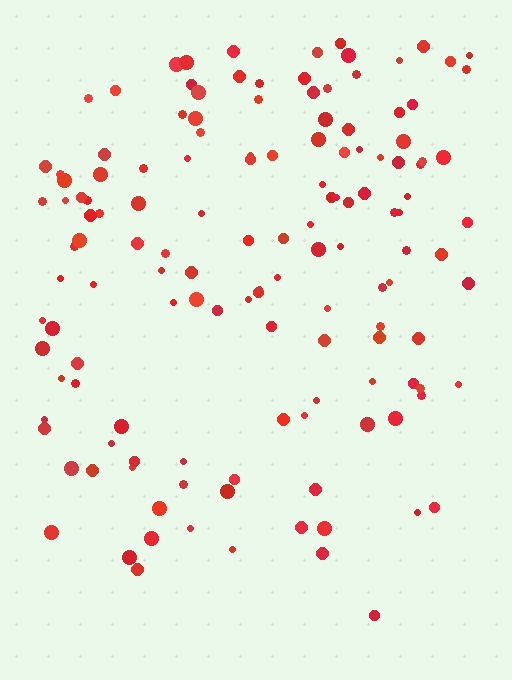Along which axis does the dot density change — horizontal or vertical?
Vertical.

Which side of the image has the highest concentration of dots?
The top.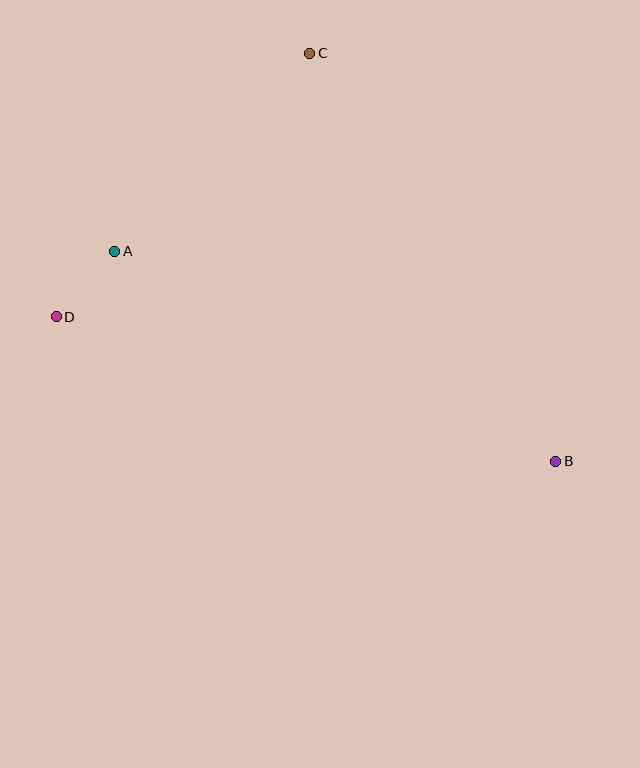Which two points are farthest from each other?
Points B and D are farthest from each other.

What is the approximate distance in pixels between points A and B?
The distance between A and B is approximately 488 pixels.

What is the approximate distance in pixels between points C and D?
The distance between C and D is approximately 366 pixels.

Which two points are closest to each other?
Points A and D are closest to each other.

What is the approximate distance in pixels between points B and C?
The distance between B and C is approximately 477 pixels.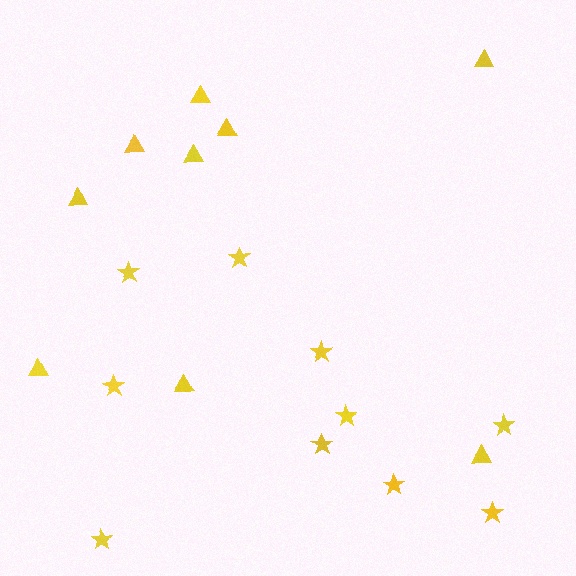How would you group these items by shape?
There are 2 groups: one group of stars (10) and one group of triangles (9).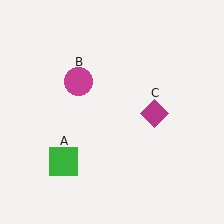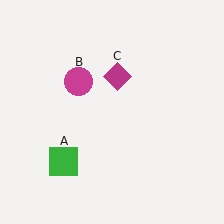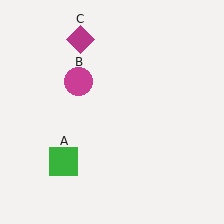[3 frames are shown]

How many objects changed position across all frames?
1 object changed position: magenta diamond (object C).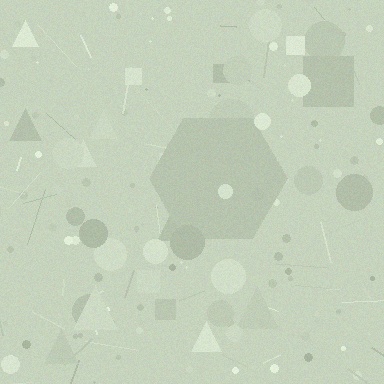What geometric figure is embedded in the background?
A hexagon is embedded in the background.